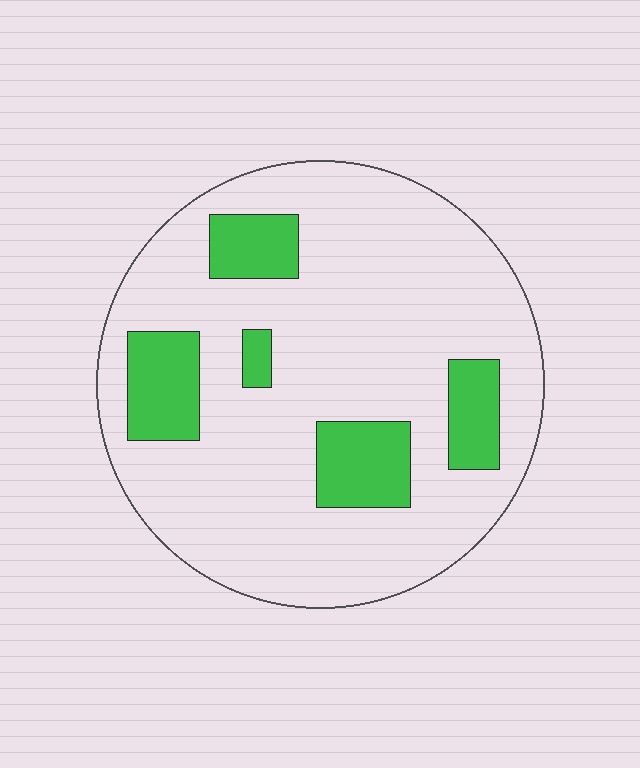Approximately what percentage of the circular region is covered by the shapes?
Approximately 20%.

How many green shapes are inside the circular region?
5.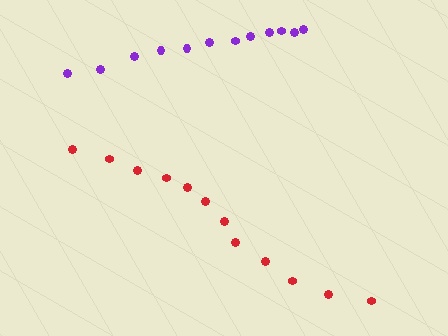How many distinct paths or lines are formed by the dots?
There are 2 distinct paths.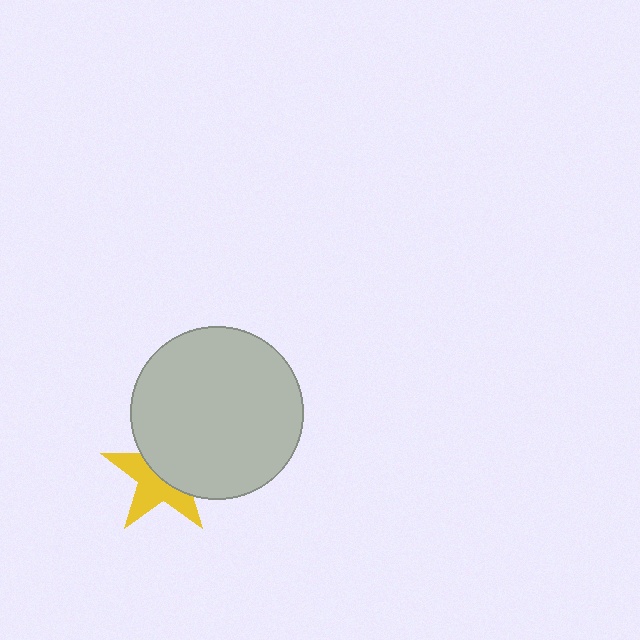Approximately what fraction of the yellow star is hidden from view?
Roughly 50% of the yellow star is hidden behind the light gray circle.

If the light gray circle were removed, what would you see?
You would see the complete yellow star.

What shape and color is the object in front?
The object in front is a light gray circle.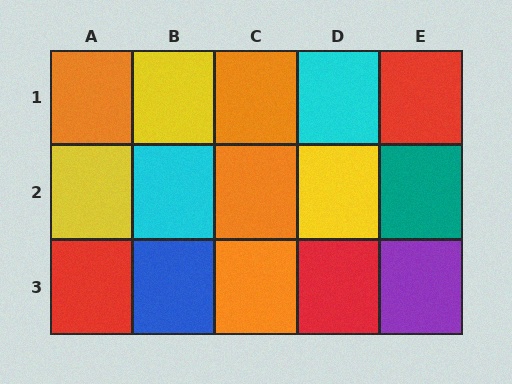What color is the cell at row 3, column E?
Purple.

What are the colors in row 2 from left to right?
Yellow, cyan, orange, yellow, teal.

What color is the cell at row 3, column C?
Orange.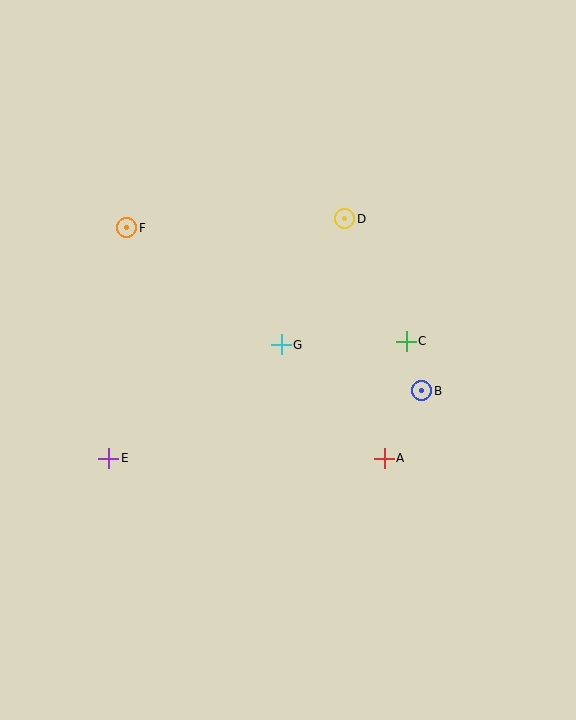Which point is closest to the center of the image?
Point G at (281, 345) is closest to the center.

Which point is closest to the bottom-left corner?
Point E is closest to the bottom-left corner.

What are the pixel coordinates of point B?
Point B is at (422, 391).